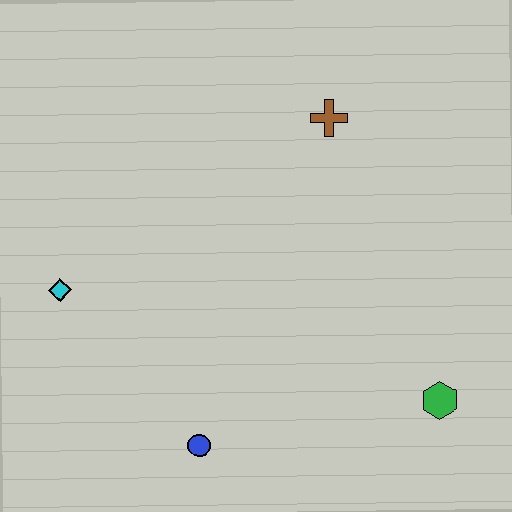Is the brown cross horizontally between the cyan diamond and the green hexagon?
Yes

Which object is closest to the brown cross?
The green hexagon is closest to the brown cross.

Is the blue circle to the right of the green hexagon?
No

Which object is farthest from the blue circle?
The brown cross is farthest from the blue circle.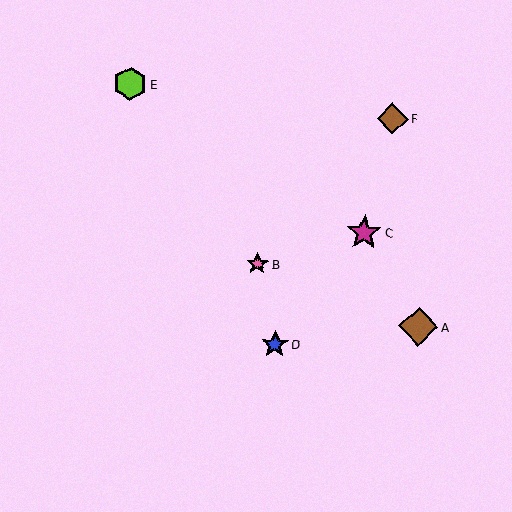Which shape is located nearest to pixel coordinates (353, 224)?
The magenta star (labeled C) at (364, 233) is nearest to that location.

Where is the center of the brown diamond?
The center of the brown diamond is at (393, 119).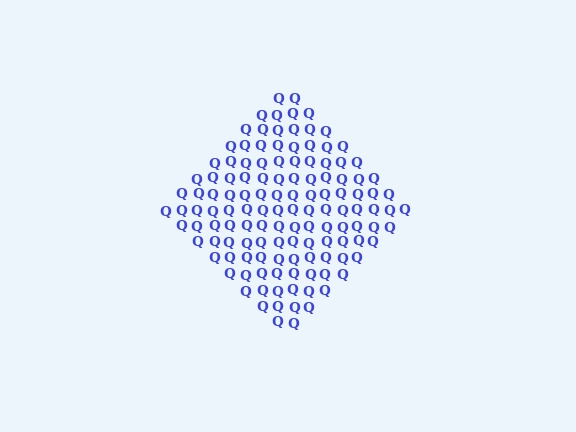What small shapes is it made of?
It is made of small letter Q's.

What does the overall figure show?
The overall figure shows a diamond.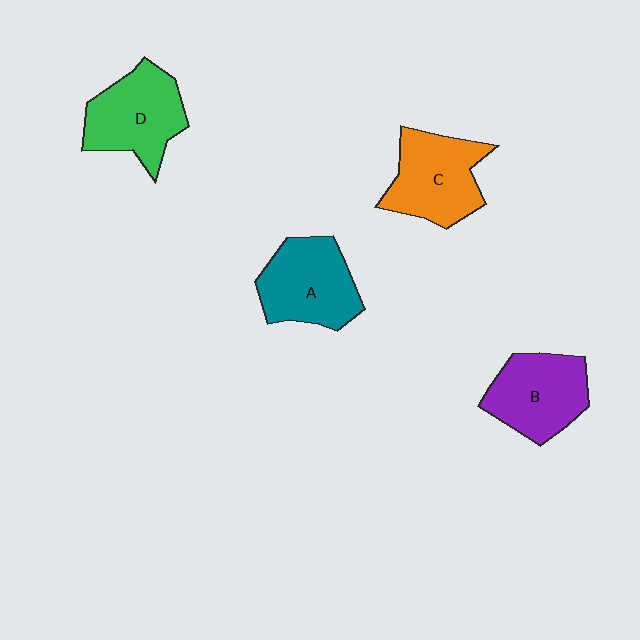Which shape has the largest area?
Shape A (teal).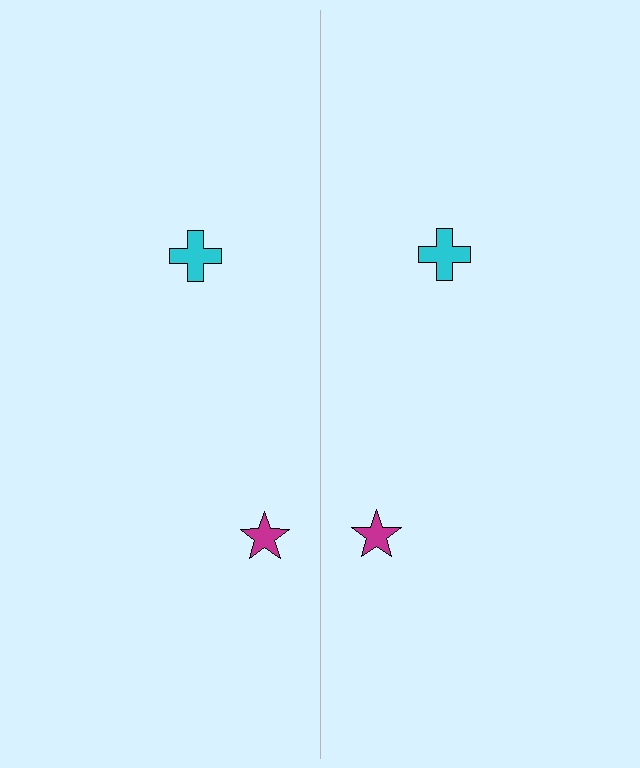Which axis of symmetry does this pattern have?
The pattern has a vertical axis of symmetry running through the center of the image.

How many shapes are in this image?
There are 4 shapes in this image.